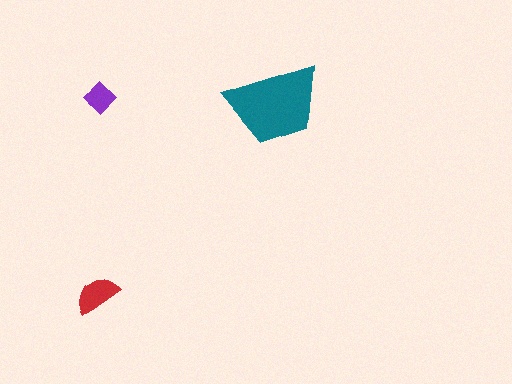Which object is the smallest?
The purple diamond.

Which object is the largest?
The teal trapezoid.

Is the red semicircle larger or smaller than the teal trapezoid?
Smaller.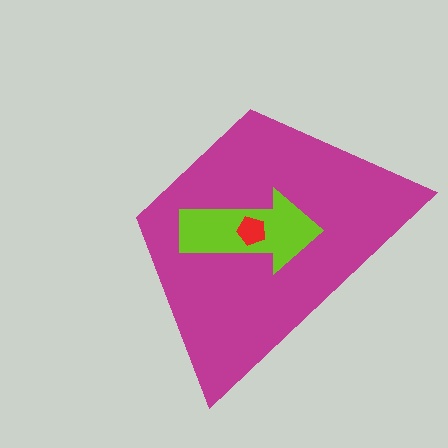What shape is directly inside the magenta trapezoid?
The lime arrow.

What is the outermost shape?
The magenta trapezoid.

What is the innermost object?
The red pentagon.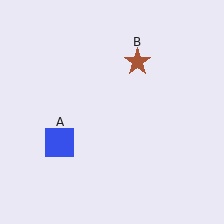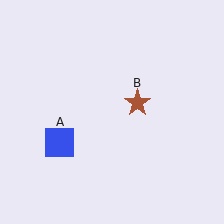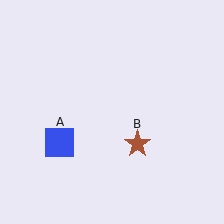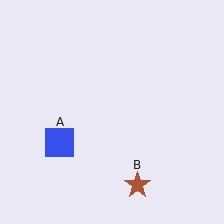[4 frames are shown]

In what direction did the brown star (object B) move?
The brown star (object B) moved down.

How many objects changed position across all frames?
1 object changed position: brown star (object B).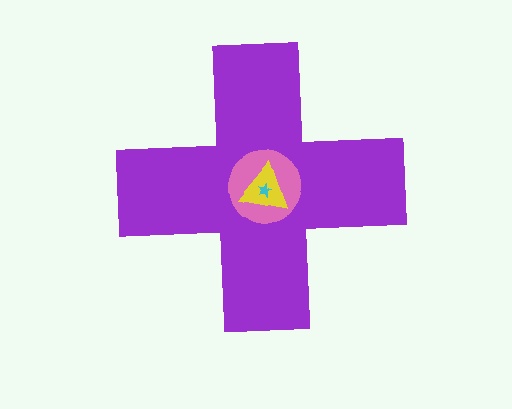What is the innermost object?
The cyan star.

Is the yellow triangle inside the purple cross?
Yes.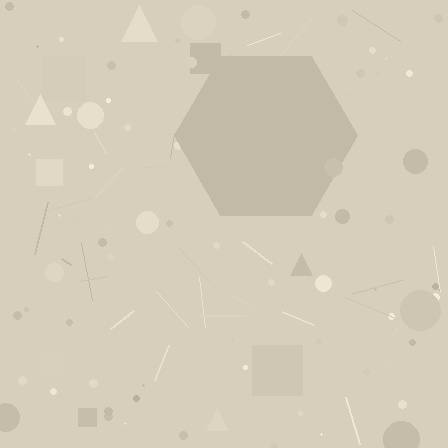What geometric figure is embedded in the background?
A hexagon is embedded in the background.